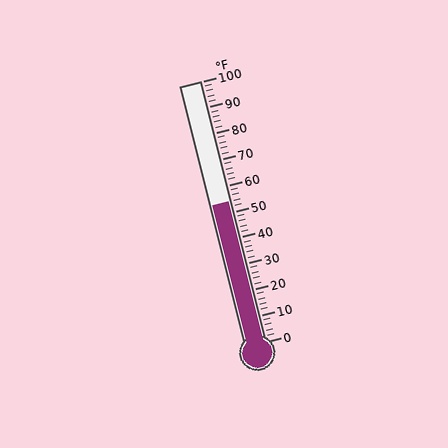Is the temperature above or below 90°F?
The temperature is below 90°F.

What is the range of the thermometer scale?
The thermometer scale ranges from 0°F to 100°F.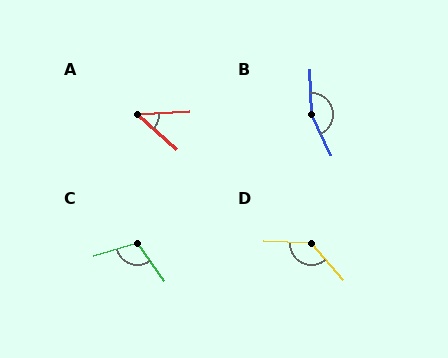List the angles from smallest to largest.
A (44°), C (109°), D (133°), B (157°).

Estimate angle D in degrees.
Approximately 133 degrees.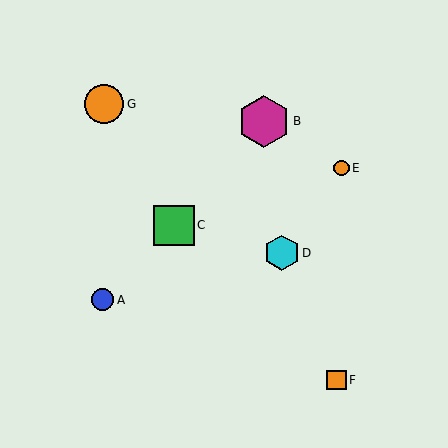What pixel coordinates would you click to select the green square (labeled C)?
Click at (174, 225) to select the green square C.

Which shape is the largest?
The magenta hexagon (labeled B) is the largest.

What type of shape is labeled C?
Shape C is a green square.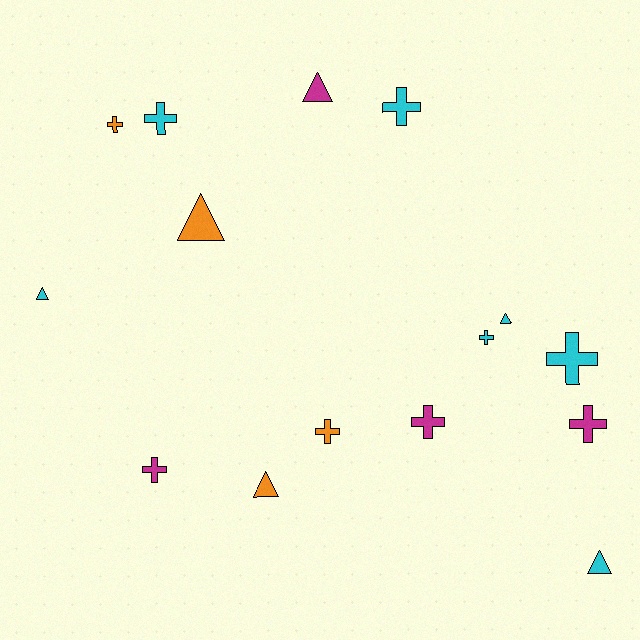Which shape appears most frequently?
Cross, with 9 objects.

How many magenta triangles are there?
There is 1 magenta triangle.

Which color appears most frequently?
Cyan, with 7 objects.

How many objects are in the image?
There are 15 objects.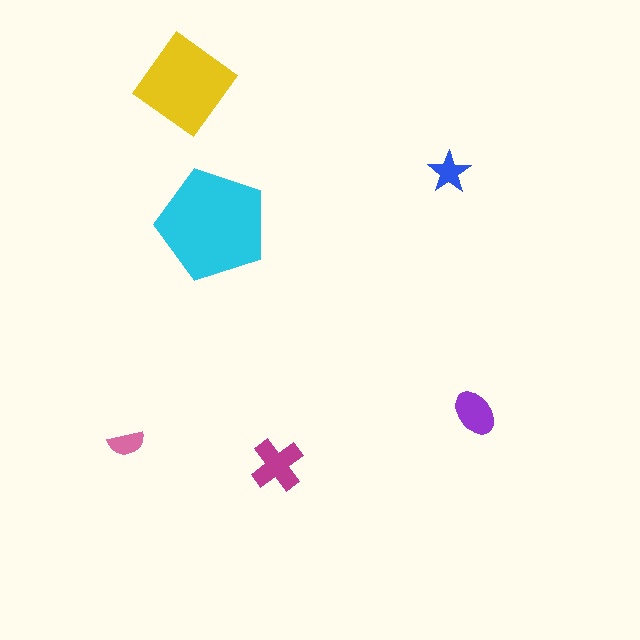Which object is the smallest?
The pink semicircle.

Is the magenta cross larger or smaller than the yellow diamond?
Smaller.